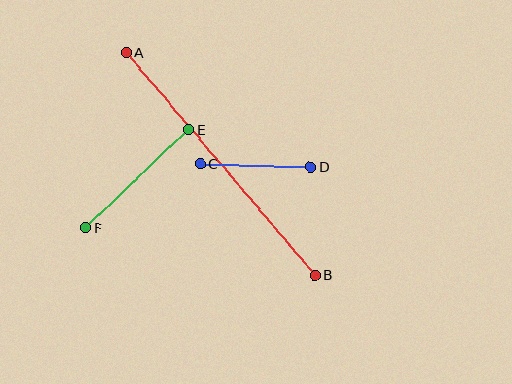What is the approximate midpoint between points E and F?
The midpoint is at approximately (137, 179) pixels.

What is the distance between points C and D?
The distance is approximately 111 pixels.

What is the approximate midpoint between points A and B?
The midpoint is at approximately (221, 164) pixels.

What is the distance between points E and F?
The distance is approximately 142 pixels.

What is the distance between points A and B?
The distance is approximately 292 pixels.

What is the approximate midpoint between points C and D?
The midpoint is at approximately (255, 165) pixels.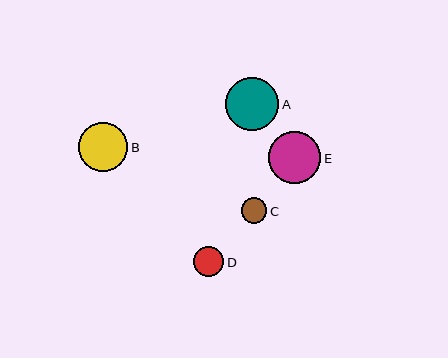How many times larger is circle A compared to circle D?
Circle A is approximately 1.7 times the size of circle D.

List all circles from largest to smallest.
From largest to smallest: A, E, B, D, C.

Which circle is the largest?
Circle A is the largest with a size of approximately 53 pixels.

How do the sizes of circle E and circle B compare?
Circle E and circle B are approximately the same size.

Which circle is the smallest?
Circle C is the smallest with a size of approximately 26 pixels.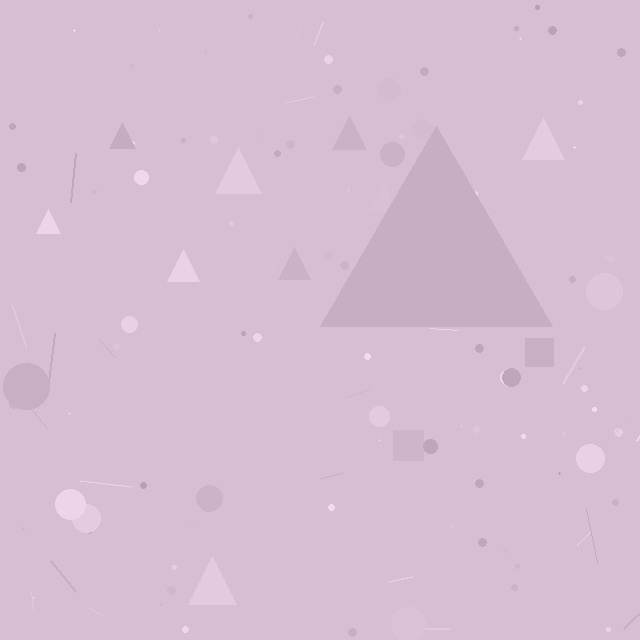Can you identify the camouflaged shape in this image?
The camouflaged shape is a triangle.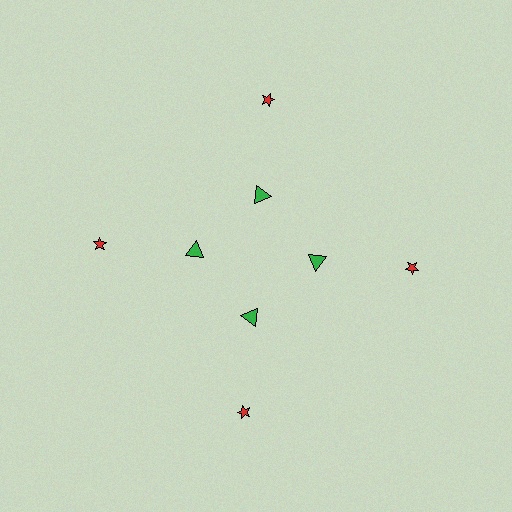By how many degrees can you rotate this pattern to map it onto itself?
The pattern maps onto itself every 90 degrees of rotation.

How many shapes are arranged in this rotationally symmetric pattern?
There are 8 shapes, arranged in 4 groups of 2.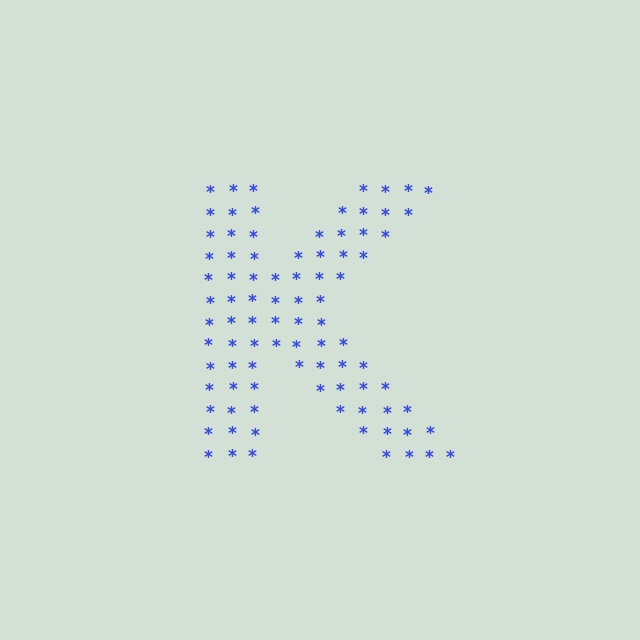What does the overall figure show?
The overall figure shows the letter K.